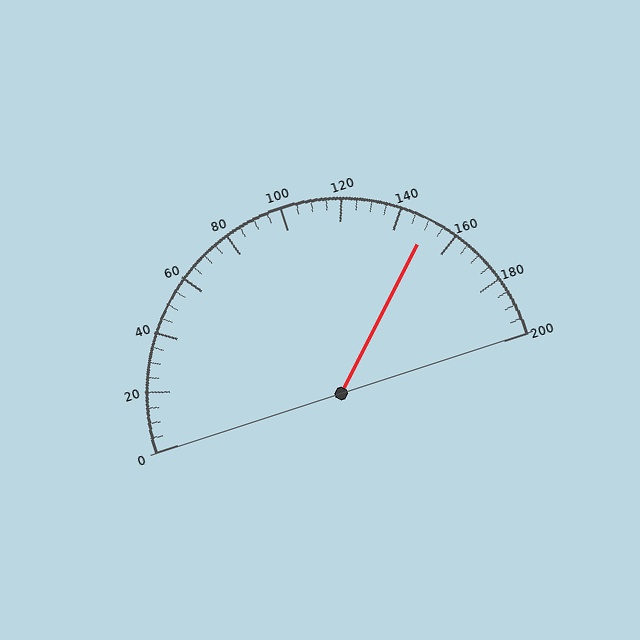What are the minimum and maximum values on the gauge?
The gauge ranges from 0 to 200.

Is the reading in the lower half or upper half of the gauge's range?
The reading is in the upper half of the range (0 to 200).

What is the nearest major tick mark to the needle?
The nearest major tick mark is 160.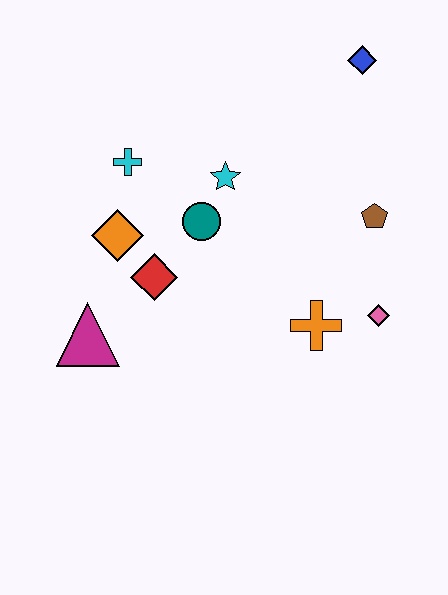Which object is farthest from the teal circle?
The blue diamond is farthest from the teal circle.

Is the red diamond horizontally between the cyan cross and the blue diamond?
Yes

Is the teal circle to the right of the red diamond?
Yes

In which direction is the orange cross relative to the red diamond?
The orange cross is to the right of the red diamond.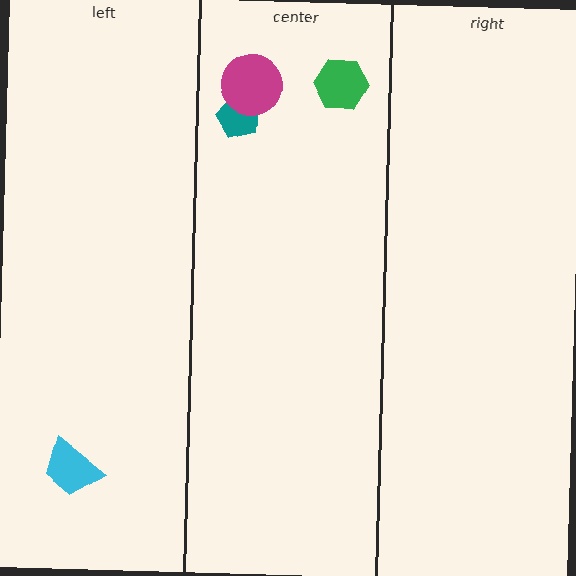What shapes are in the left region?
The cyan trapezoid.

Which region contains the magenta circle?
The center region.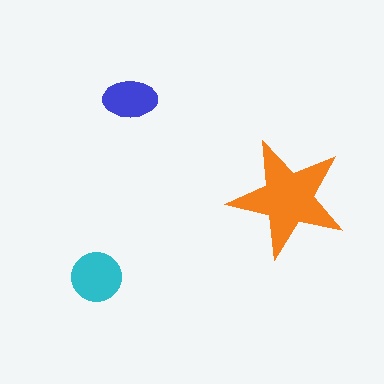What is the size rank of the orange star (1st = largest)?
1st.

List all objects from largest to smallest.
The orange star, the cyan circle, the blue ellipse.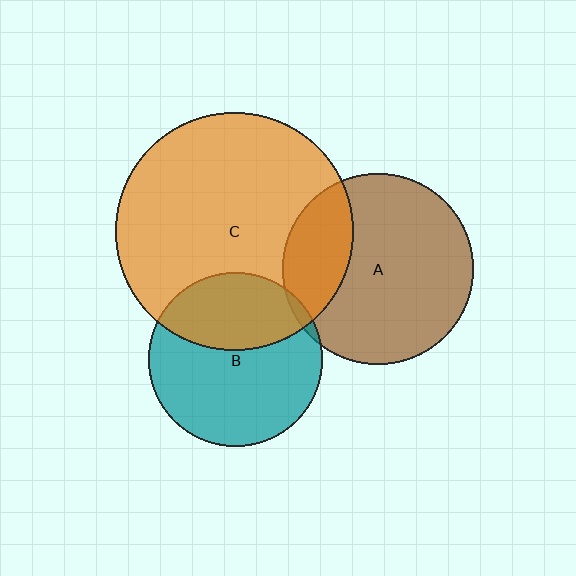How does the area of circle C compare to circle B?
Approximately 1.9 times.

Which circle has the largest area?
Circle C (orange).